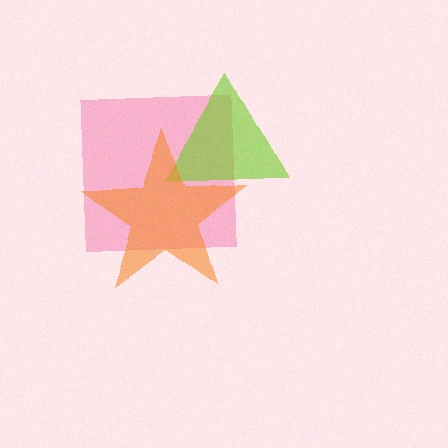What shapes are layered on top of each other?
The layered shapes are: a pink square, a lime triangle, an orange star.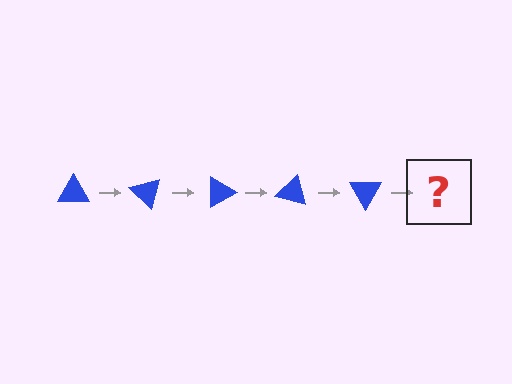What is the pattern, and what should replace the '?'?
The pattern is that the triangle rotates 45 degrees each step. The '?' should be a blue triangle rotated 225 degrees.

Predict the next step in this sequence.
The next step is a blue triangle rotated 225 degrees.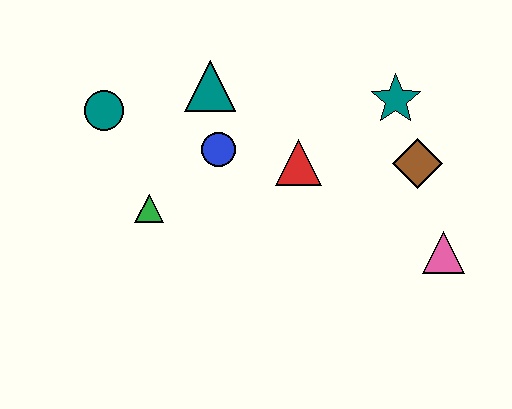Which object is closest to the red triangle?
The blue circle is closest to the red triangle.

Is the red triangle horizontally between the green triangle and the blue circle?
No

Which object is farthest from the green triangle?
The pink triangle is farthest from the green triangle.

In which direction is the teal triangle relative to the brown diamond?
The teal triangle is to the left of the brown diamond.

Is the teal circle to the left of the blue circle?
Yes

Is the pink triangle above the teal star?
No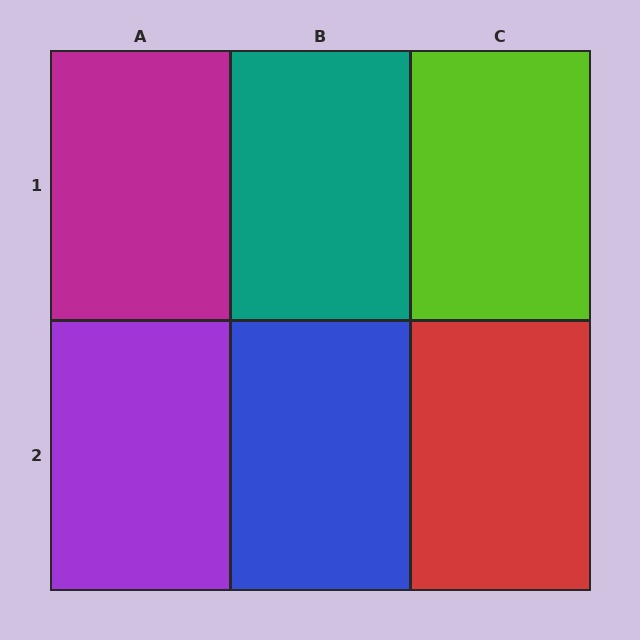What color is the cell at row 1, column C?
Lime.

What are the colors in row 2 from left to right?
Purple, blue, red.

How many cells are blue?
1 cell is blue.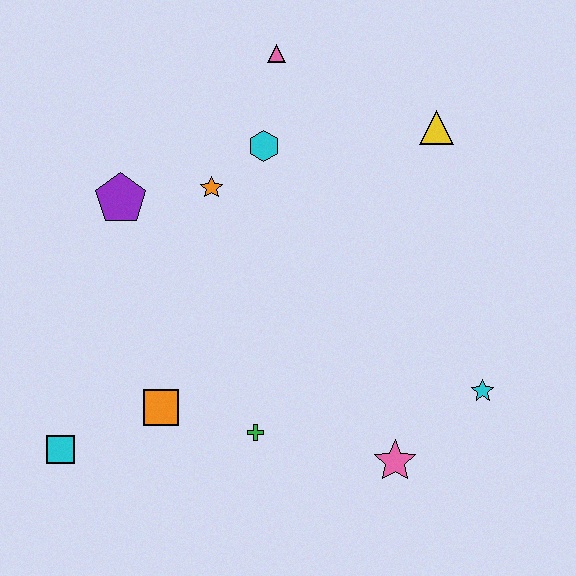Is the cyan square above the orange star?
No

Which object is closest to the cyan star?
The pink star is closest to the cyan star.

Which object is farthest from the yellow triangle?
The cyan square is farthest from the yellow triangle.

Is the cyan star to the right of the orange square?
Yes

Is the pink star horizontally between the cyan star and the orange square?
Yes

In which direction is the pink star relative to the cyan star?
The pink star is to the left of the cyan star.